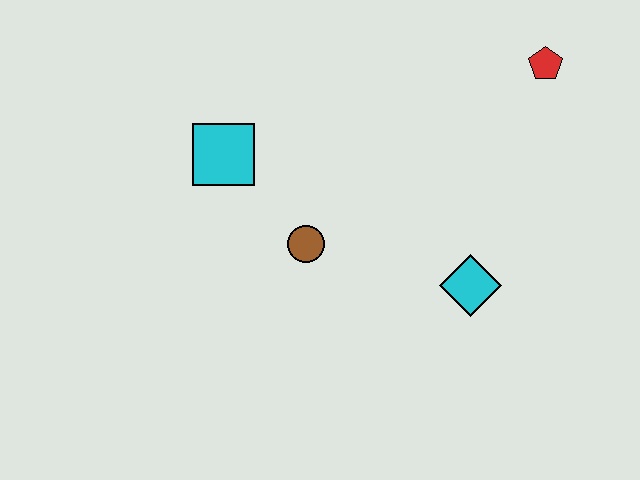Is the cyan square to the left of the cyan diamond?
Yes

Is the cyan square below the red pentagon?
Yes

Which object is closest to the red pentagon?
The cyan diamond is closest to the red pentagon.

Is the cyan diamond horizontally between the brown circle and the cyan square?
No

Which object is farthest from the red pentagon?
The cyan square is farthest from the red pentagon.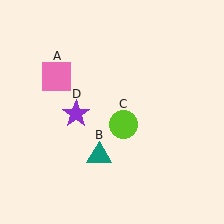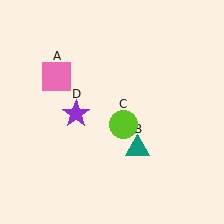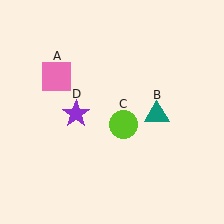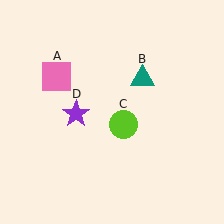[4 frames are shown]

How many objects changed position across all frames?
1 object changed position: teal triangle (object B).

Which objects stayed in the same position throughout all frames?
Pink square (object A) and lime circle (object C) and purple star (object D) remained stationary.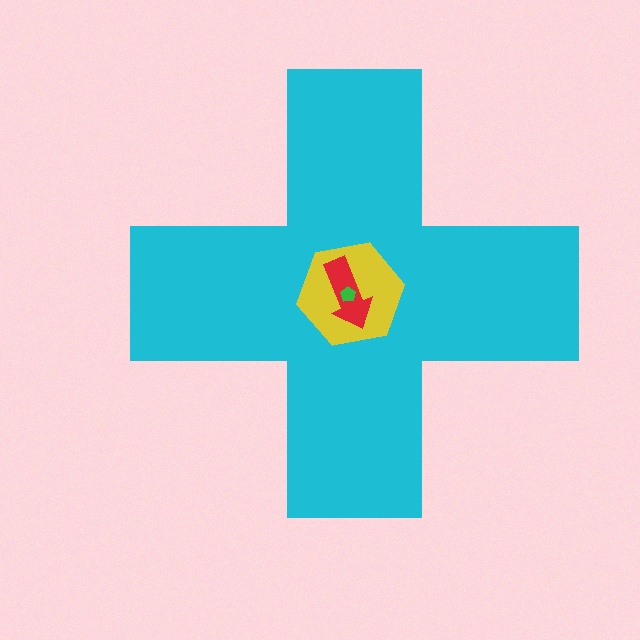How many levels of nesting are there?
4.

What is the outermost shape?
The cyan cross.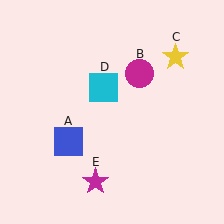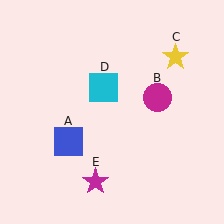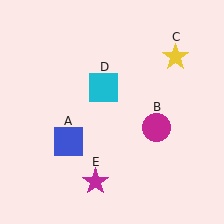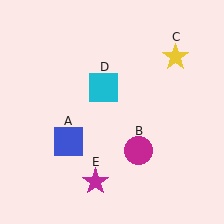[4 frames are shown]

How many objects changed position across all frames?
1 object changed position: magenta circle (object B).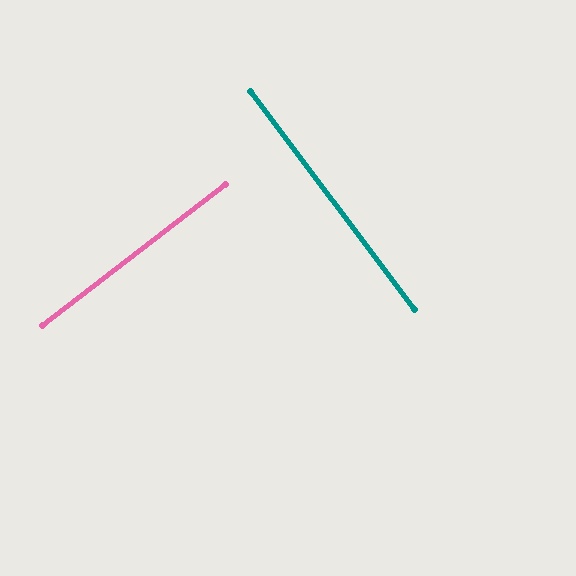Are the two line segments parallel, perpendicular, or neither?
Perpendicular — they meet at approximately 89°.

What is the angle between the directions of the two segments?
Approximately 89 degrees.